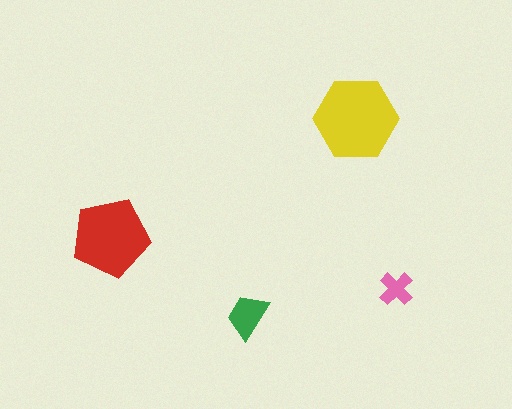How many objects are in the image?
There are 4 objects in the image.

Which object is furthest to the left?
The red pentagon is leftmost.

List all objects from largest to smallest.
The yellow hexagon, the red pentagon, the green trapezoid, the pink cross.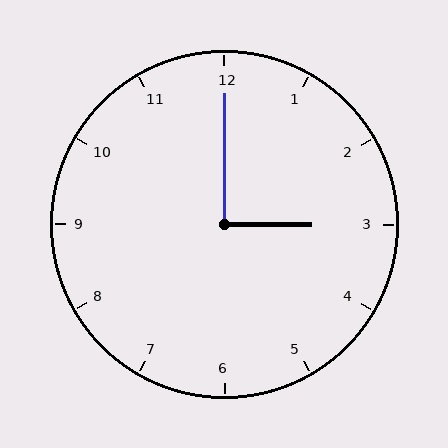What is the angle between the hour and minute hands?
Approximately 90 degrees.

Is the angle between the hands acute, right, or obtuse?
It is right.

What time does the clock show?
3:00.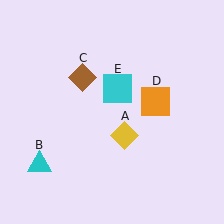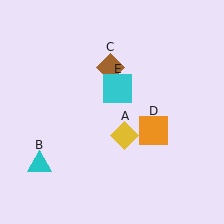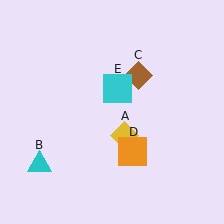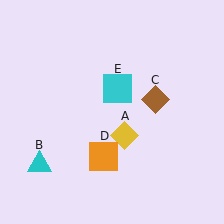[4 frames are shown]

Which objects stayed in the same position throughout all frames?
Yellow diamond (object A) and cyan triangle (object B) and cyan square (object E) remained stationary.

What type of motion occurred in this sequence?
The brown diamond (object C), orange square (object D) rotated clockwise around the center of the scene.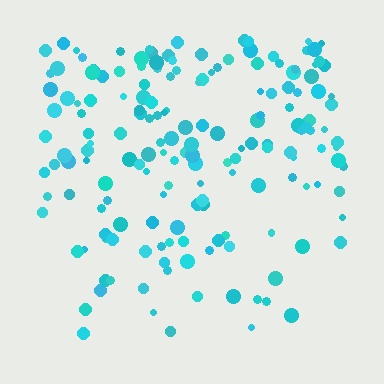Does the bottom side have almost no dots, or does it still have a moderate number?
Still a moderate number, just noticeably fewer than the top.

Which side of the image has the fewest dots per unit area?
The bottom.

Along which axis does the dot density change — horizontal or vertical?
Vertical.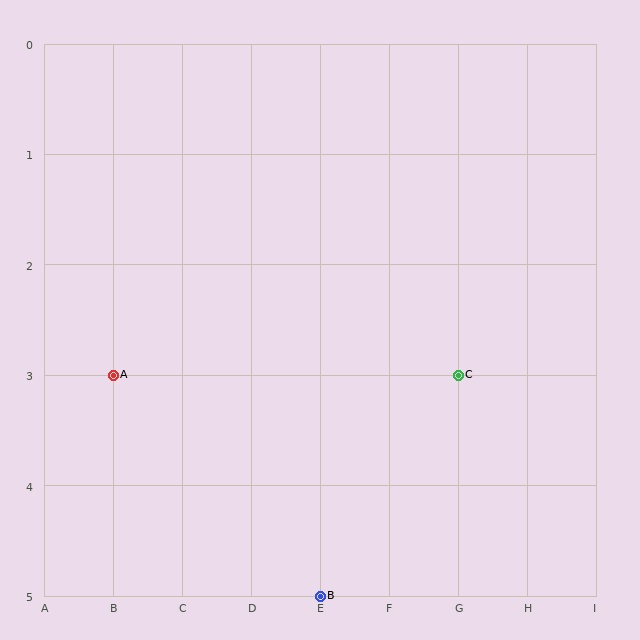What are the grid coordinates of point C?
Point C is at grid coordinates (G, 3).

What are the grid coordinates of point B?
Point B is at grid coordinates (E, 5).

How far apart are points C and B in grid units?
Points C and B are 2 columns and 2 rows apart (about 2.8 grid units diagonally).